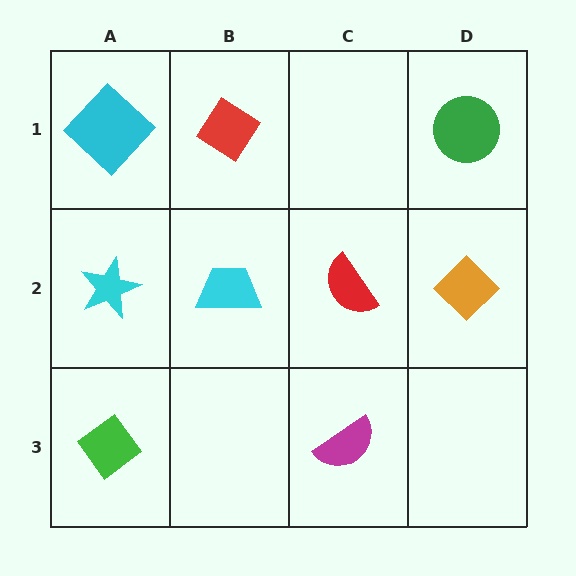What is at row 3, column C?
A magenta semicircle.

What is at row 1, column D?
A green circle.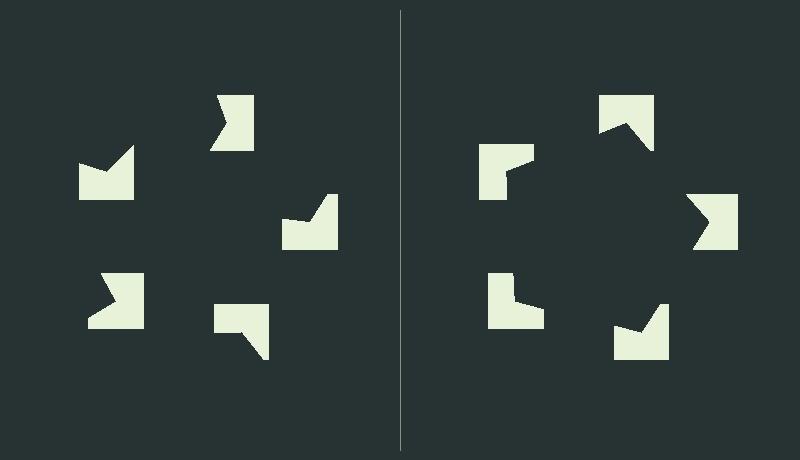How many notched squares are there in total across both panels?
10 — 5 on each side.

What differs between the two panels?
The notched squares are positioned identically on both sides; only the wedge orientations differ. On the right they align to a pentagon; on the left they are misaligned.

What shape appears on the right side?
An illusory pentagon.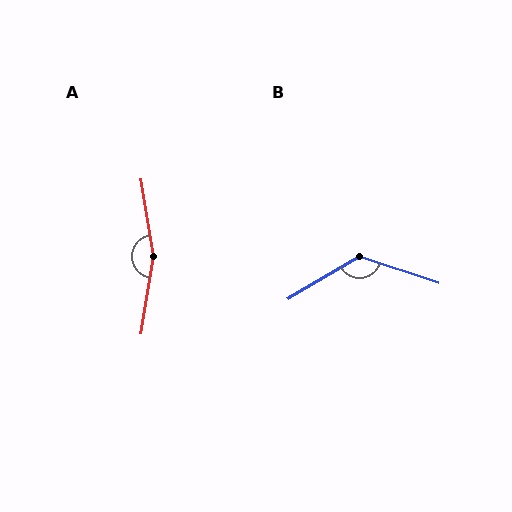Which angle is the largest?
A, at approximately 161 degrees.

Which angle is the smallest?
B, at approximately 131 degrees.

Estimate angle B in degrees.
Approximately 131 degrees.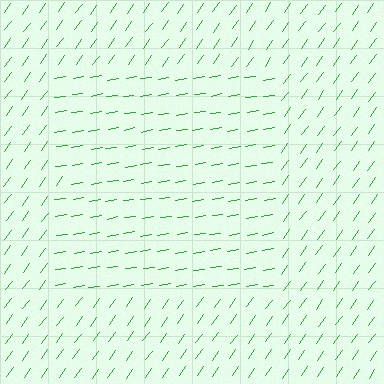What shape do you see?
I see a rectangle.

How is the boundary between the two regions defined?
The boundary is defined purely by a change in line orientation (approximately 45 degrees difference). All lines are the same color and thickness.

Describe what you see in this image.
The image is filled with small green line segments. A rectangle region in the image has lines oriented differently from the surrounding lines, creating a visible texture boundary.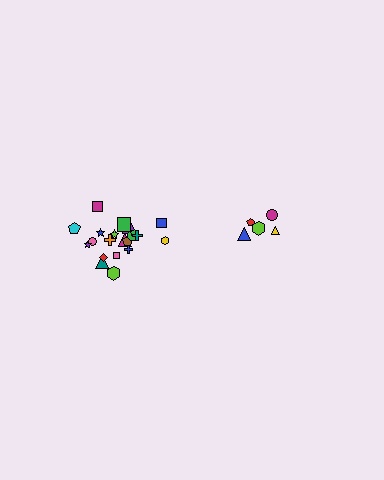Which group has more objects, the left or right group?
The left group.